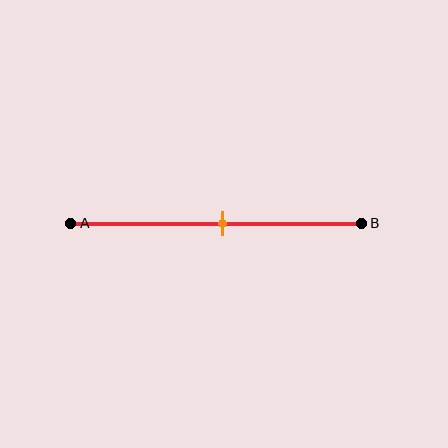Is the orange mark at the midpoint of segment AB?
Yes, the mark is approximately at the midpoint.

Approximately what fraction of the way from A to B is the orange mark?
The orange mark is approximately 50% of the way from A to B.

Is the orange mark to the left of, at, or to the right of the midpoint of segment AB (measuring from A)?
The orange mark is approximately at the midpoint of segment AB.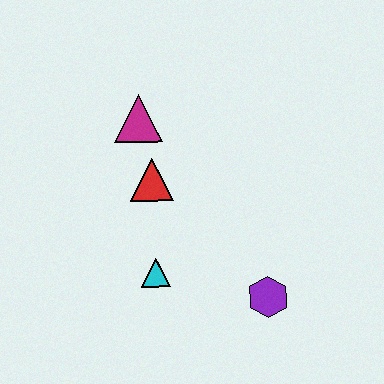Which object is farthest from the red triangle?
The purple hexagon is farthest from the red triangle.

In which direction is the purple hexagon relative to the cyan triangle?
The purple hexagon is to the right of the cyan triangle.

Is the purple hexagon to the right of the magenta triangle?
Yes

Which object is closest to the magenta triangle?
The red triangle is closest to the magenta triangle.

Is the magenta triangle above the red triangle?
Yes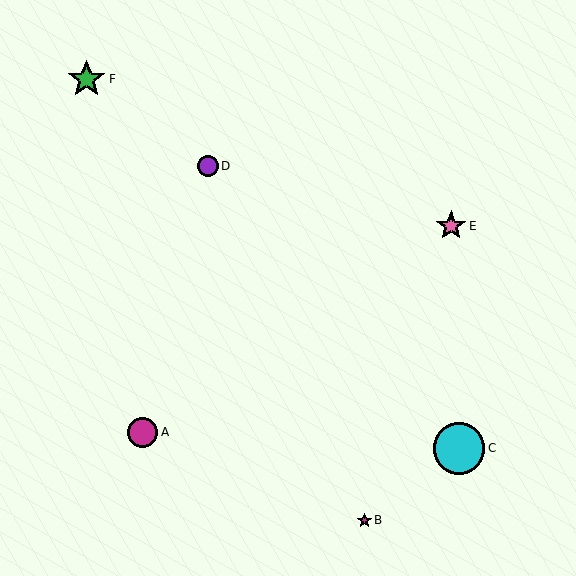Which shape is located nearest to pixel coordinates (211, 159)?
The purple circle (labeled D) at (208, 166) is nearest to that location.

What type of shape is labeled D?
Shape D is a purple circle.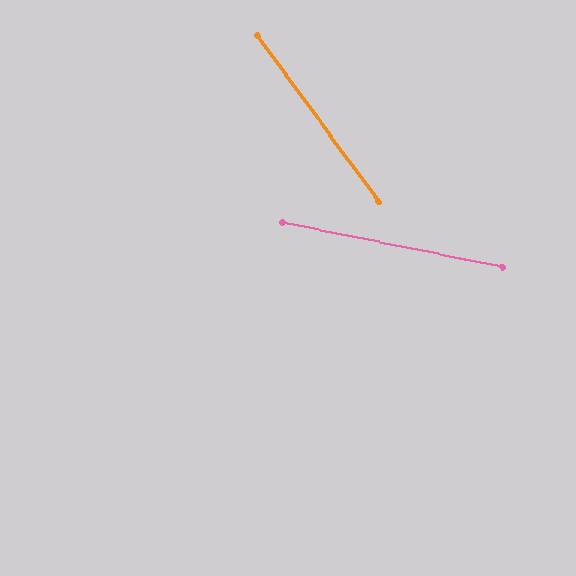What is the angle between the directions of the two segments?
Approximately 42 degrees.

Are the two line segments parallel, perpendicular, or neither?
Neither parallel nor perpendicular — they differ by about 42°.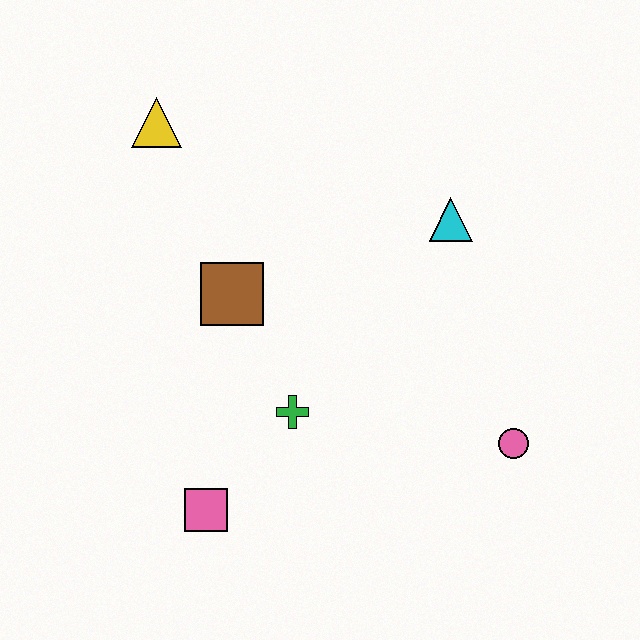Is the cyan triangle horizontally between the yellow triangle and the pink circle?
Yes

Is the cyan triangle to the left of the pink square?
No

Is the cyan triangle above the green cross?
Yes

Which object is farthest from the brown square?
The pink circle is farthest from the brown square.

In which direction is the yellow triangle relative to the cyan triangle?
The yellow triangle is to the left of the cyan triangle.